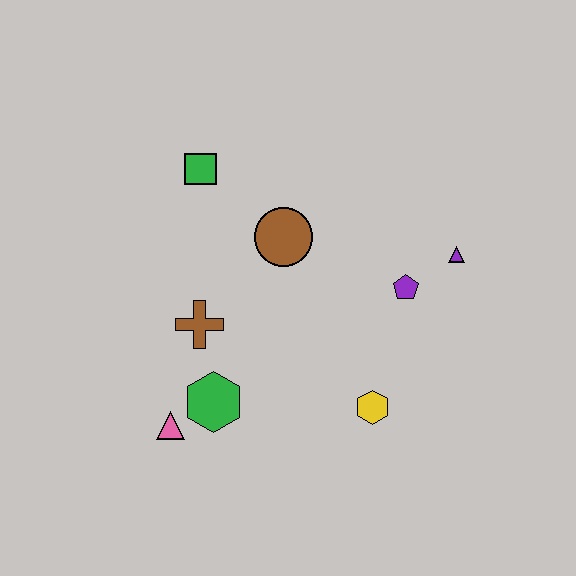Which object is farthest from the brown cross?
The purple triangle is farthest from the brown cross.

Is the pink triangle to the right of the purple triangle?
No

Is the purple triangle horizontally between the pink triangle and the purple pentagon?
No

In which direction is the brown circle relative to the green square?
The brown circle is to the right of the green square.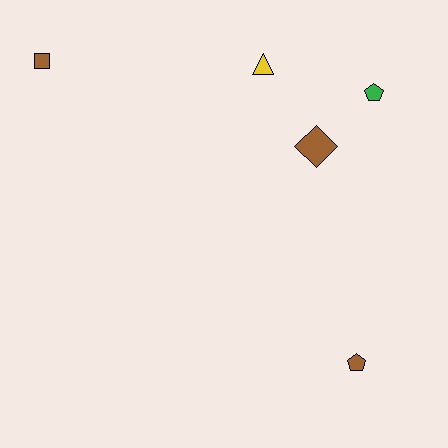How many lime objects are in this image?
There are no lime objects.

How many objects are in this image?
There are 5 objects.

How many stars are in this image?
There are no stars.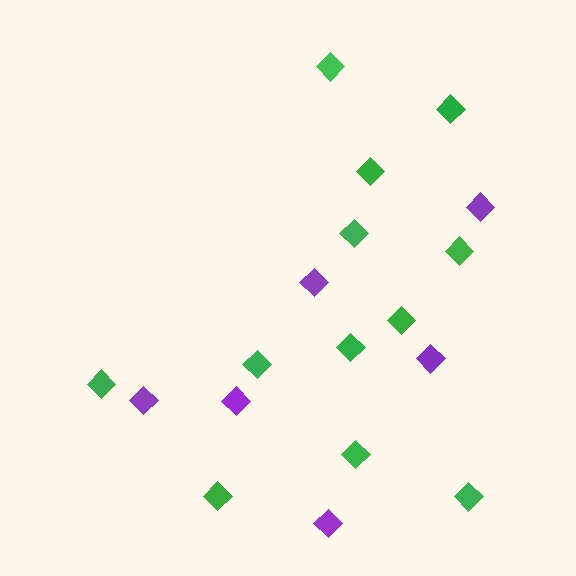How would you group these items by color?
There are 2 groups: one group of purple diamonds (6) and one group of green diamonds (12).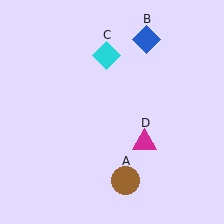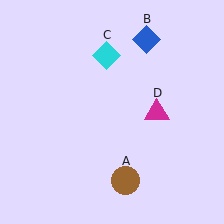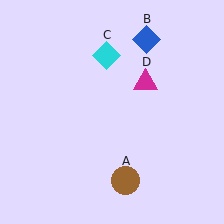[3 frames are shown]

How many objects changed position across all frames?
1 object changed position: magenta triangle (object D).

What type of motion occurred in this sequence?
The magenta triangle (object D) rotated counterclockwise around the center of the scene.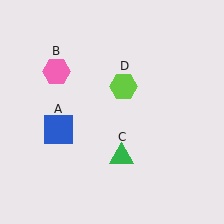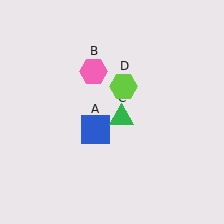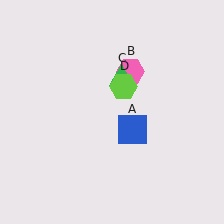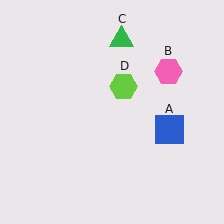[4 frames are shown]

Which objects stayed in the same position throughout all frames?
Lime hexagon (object D) remained stationary.